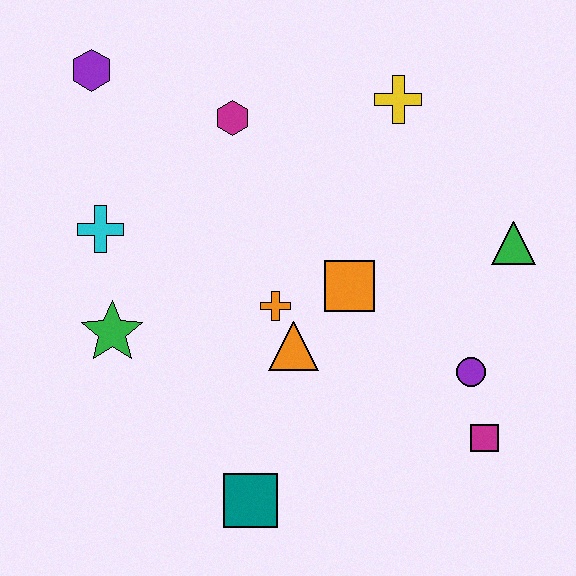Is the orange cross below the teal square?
No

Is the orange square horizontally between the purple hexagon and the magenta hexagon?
No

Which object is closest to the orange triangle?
The orange cross is closest to the orange triangle.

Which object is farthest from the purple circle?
The purple hexagon is farthest from the purple circle.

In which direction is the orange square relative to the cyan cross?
The orange square is to the right of the cyan cross.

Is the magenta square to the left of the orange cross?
No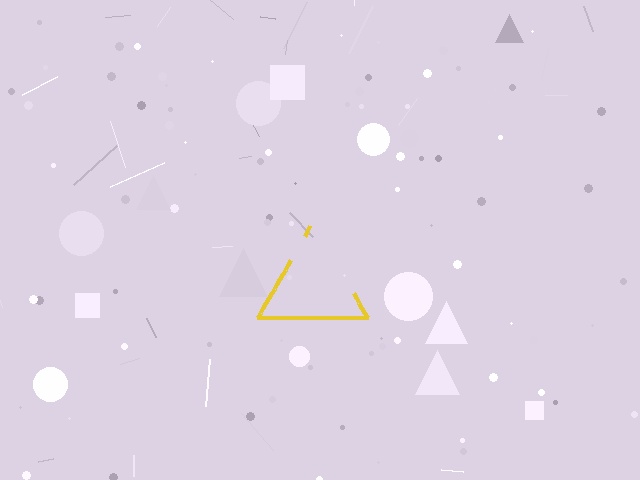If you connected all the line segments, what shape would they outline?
They would outline a triangle.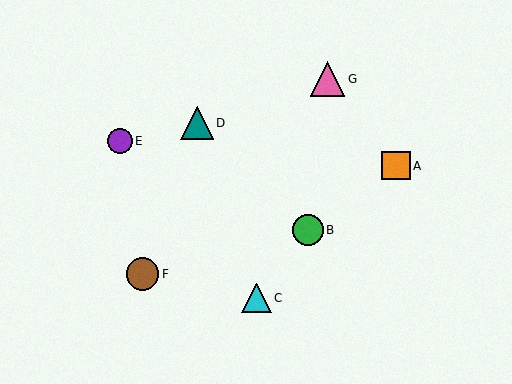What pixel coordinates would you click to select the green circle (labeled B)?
Click at (308, 230) to select the green circle B.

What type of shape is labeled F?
Shape F is a brown circle.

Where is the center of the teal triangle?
The center of the teal triangle is at (197, 123).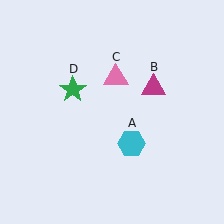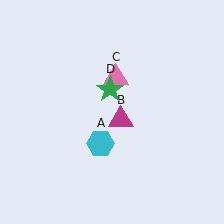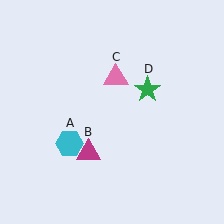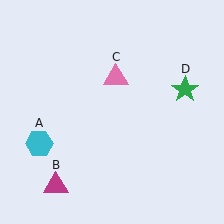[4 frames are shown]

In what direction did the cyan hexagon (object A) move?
The cyan hexagon (object A) moved left.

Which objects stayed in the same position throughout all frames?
Pink triangle (object C) remained stationary.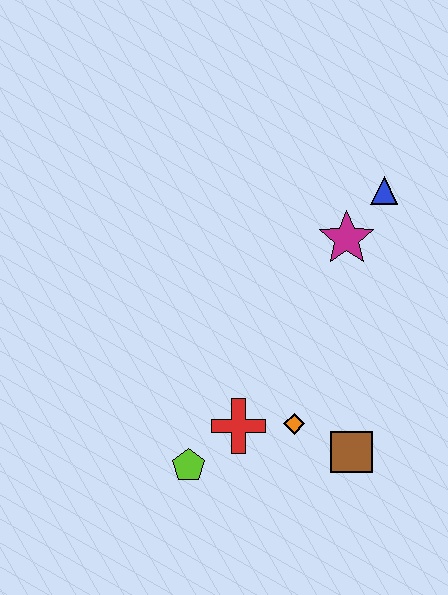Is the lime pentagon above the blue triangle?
No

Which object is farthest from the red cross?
The blue triangle is farthest from the red cross.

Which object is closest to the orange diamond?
The red cross is closest to the orange diamond.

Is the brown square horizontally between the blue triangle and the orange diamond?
Yes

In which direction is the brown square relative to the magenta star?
The brown square is below the magenta star.